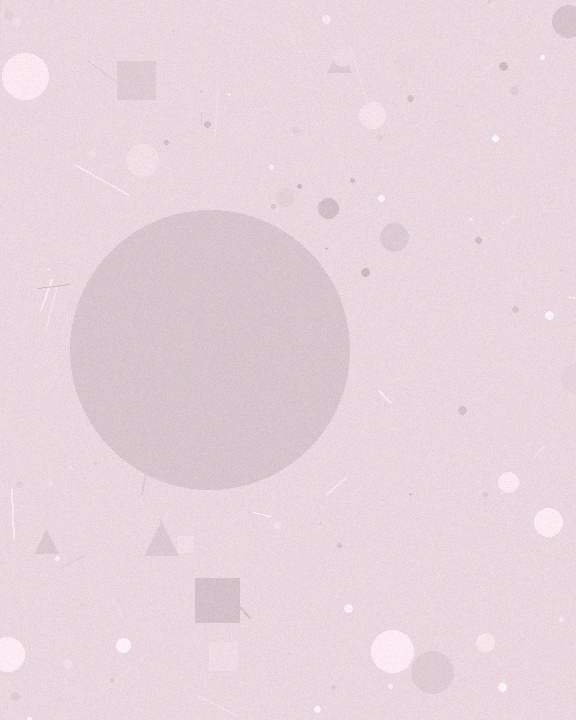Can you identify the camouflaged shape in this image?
The camouflaged shape is a circle.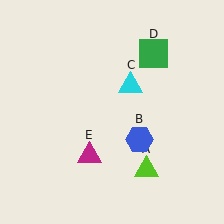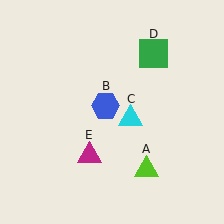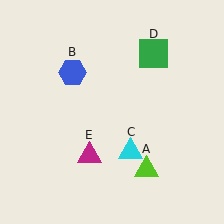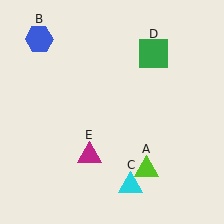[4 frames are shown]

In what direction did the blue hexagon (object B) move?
The blue hexagon (object B) moved up and to the left.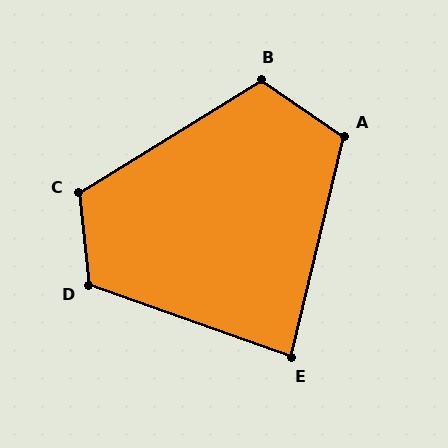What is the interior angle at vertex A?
Approximately 111 degrees (obtuse).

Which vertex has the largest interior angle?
D, at approximately 115 degrees.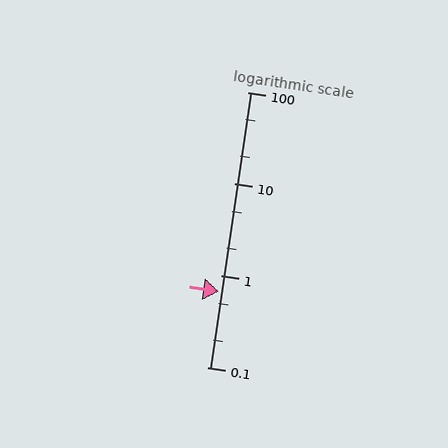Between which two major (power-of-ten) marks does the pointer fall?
The pointer is between 0.1 and 1.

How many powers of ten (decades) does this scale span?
The scale spans 3 decades, from 0.1 to 100.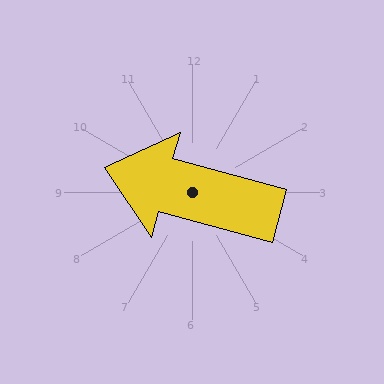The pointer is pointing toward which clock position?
Roughly 10 o'clock.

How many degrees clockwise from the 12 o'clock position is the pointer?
Approximately 285 degrees.